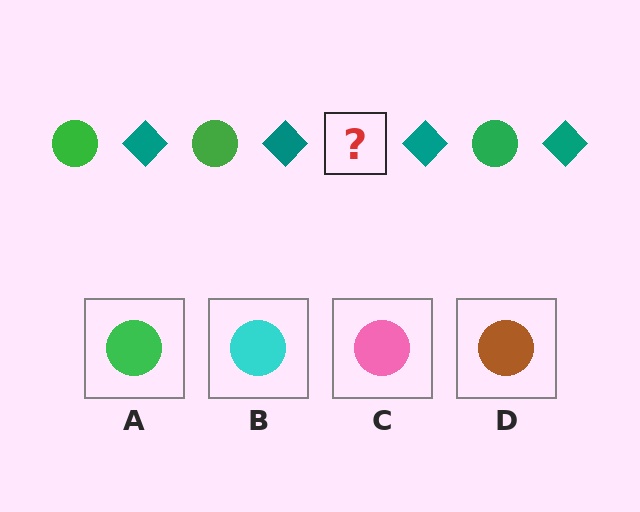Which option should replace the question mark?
Option A.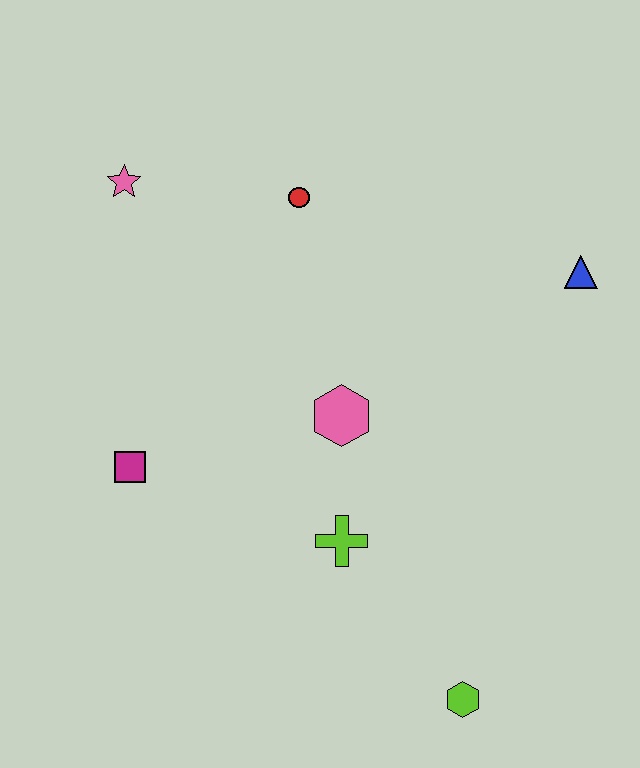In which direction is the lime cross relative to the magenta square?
The lime cross is to the right of the magenta square.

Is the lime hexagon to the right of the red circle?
Yes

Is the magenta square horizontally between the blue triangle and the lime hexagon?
No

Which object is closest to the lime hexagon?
The lime cross is closest to the lime hexagon.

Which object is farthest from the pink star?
The lime hexagon is farthest from the pink star.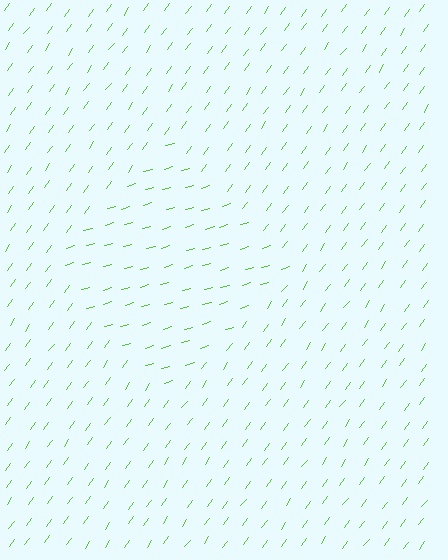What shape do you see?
I see a diamond.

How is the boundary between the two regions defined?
The boundary is defined purely by a change in line orientation (approximately 38 degrees difference). All lines are the same color and thickness.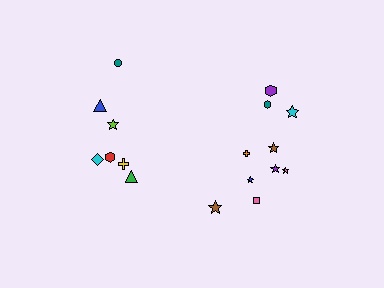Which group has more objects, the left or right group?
The right group.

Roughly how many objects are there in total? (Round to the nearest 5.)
Roughly 15 objects in total.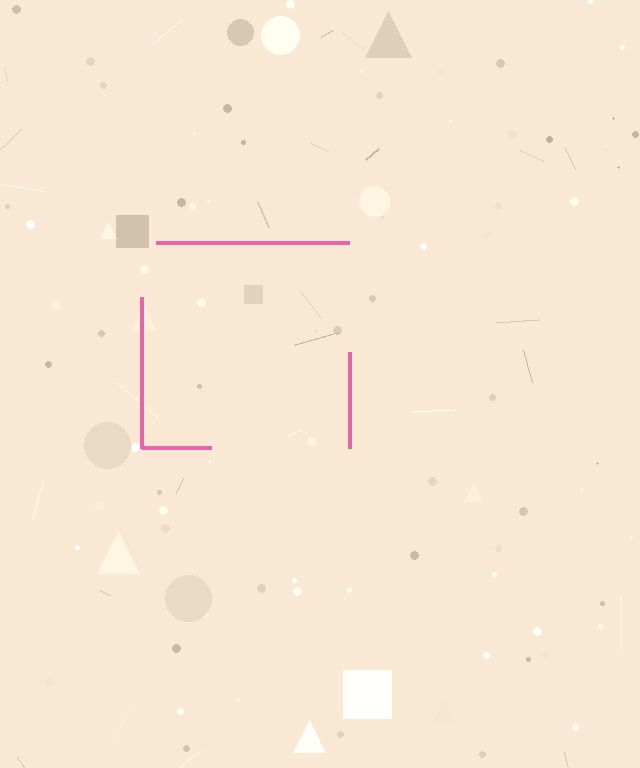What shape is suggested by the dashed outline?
The dashed outline suggests a square.